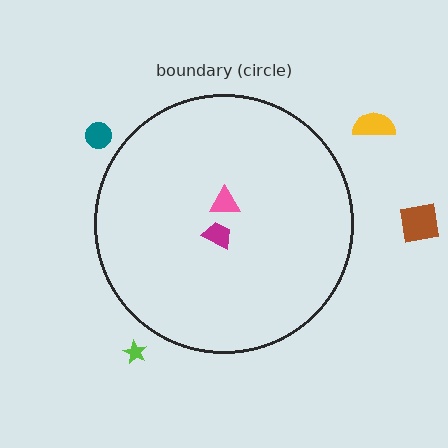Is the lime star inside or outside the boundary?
Outside.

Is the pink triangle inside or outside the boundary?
Inside.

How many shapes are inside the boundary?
2 inside, 4 outside.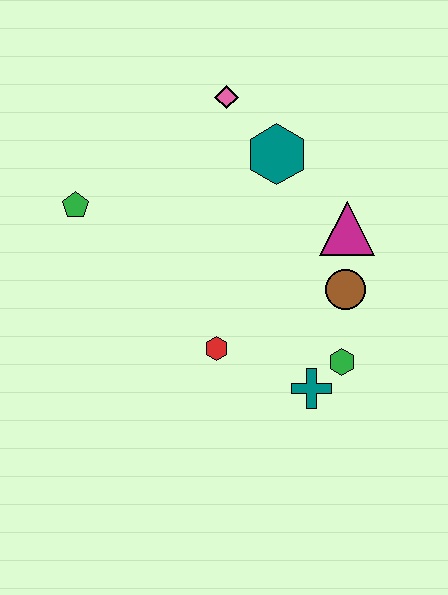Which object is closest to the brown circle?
The magenta triangle is closest to the brown circle.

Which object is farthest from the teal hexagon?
The teal cross is farthest from the teal hexagon.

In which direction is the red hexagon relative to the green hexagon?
The red hexagon is to the left of the green hexagon.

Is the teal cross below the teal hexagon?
Yes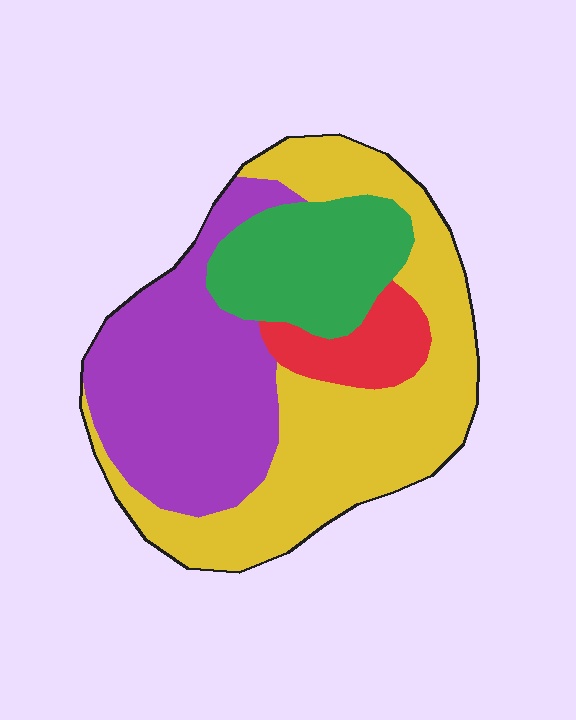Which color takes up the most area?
Yellow, at roughly 40%.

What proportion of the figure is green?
Green takes up about one sixth (1/6) of the figure.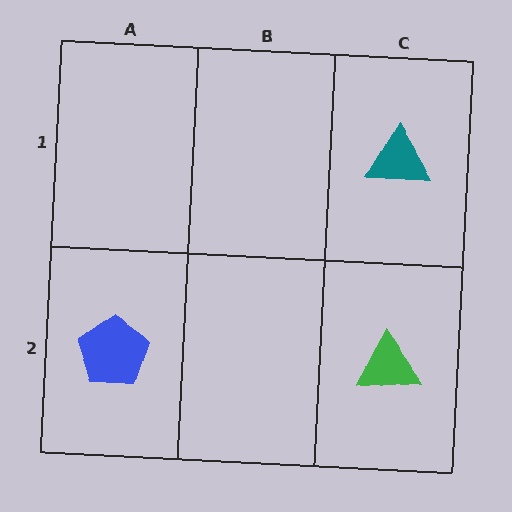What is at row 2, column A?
A blue pentagon.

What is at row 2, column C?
A green triangle.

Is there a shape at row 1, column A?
No, that cell is empty.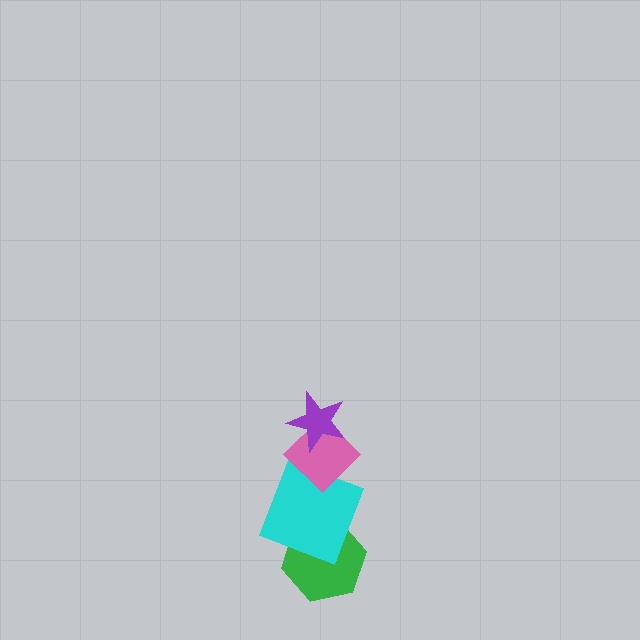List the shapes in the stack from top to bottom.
From top to bottom: the purple star, the pink diamond, the cyan square, the green hexagon.